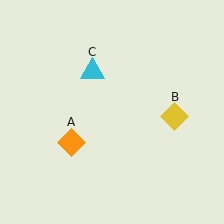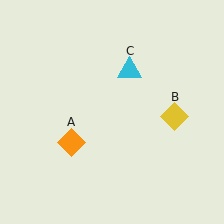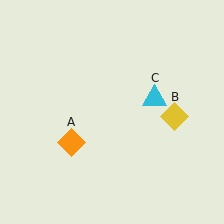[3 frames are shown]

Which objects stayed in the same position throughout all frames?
Orange diamond (object A) and yellow diamond (object B) remained stationary.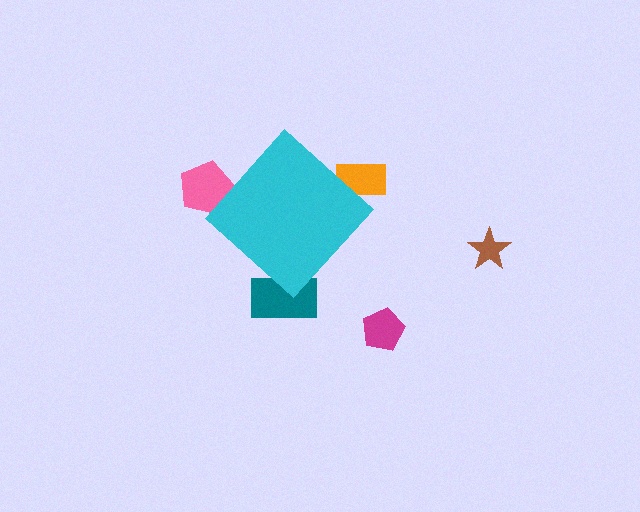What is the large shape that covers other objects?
A cyan diamond.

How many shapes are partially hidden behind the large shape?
3 shapes are partially hidden.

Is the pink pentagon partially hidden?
Yes, the pink pentagon is partially hidden behind the cyan diamond.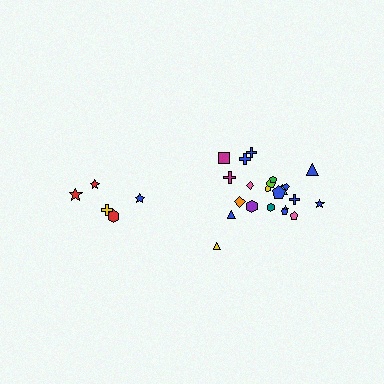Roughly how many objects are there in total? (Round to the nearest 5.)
Roughly 25 objects in total.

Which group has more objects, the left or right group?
The right group.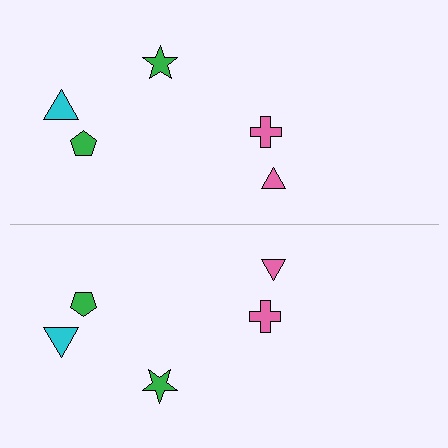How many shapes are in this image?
There are 10 shapes in this image.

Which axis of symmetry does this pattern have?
The pattern has a horizontal axis of symmetry running through the center of the image.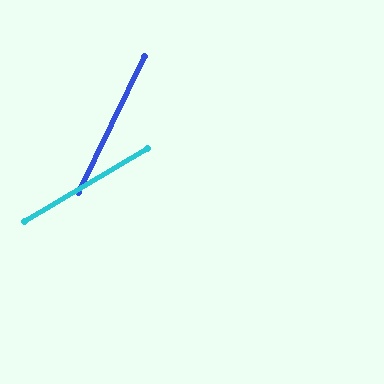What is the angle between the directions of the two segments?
Approximately 33 degrees.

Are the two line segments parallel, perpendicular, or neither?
Neither parallel nor perpendicular — they differ by about 33°.